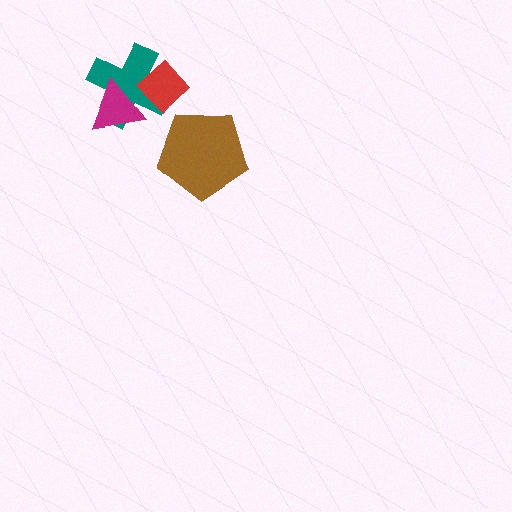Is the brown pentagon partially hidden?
No, no other shape covers it.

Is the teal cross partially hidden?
Yes, it is partially covered by another shape.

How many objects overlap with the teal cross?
2 objects overlap with the teal cross.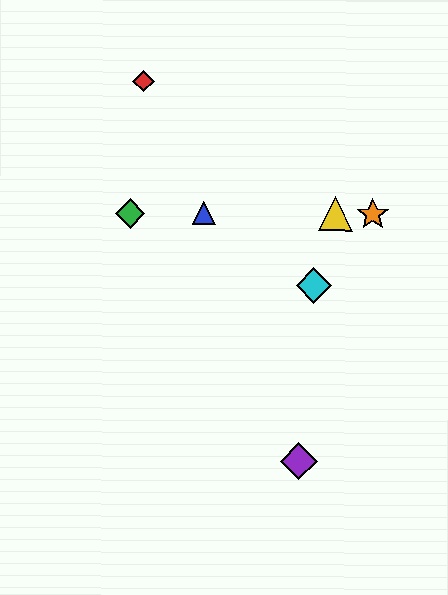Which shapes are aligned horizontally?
The blue triangle, the green diamond, the yellow triangle, the orange star are aligned horizontally.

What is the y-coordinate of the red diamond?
The red diamond is at y≈81.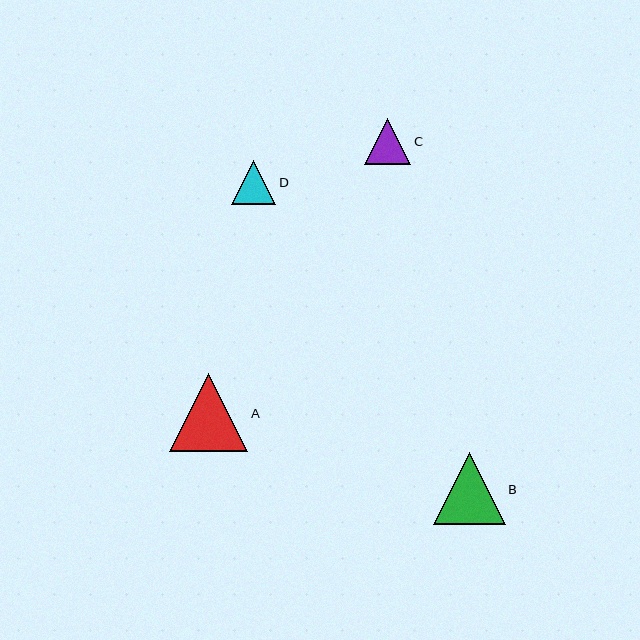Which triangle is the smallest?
Triangle D is the smallest with a size of approximately 44 pixels.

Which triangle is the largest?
Triangle A is the largest with a size of approximately 78 pixels.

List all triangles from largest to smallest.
From largest to smallest: A, B, C, D.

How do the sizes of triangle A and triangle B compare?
Triangle A and triangle B are approximately the same size.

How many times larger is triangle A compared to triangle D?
Triangle A is approximately 1.8 times the size of triangle D.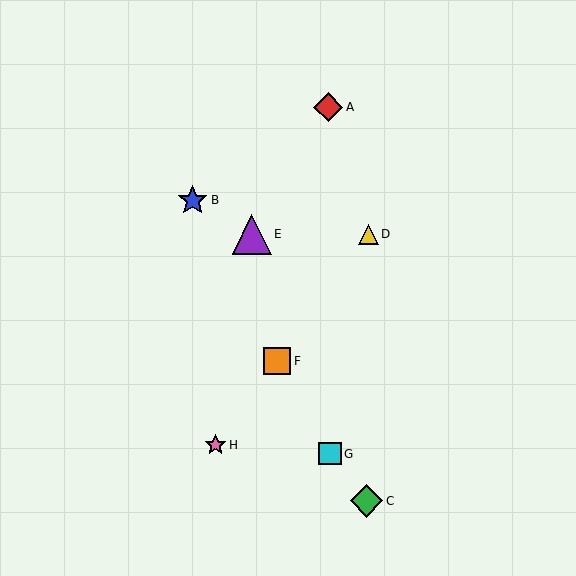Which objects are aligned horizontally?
Objects D, E are aligned horizontally.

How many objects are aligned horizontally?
2 objects (D, E) are aligned horizontally.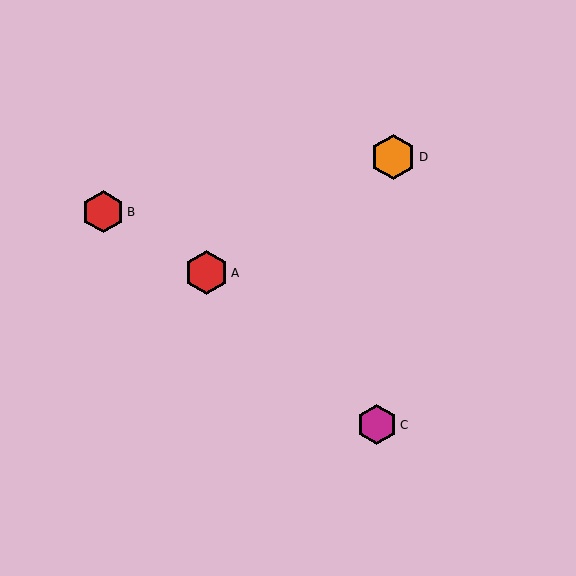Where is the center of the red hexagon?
The center of the red hexagon is at (206, 273).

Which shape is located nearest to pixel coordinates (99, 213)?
The red hexagon (labeled B) at (103, 212) is nearest to that location.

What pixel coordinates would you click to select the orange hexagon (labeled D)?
Click at (393, 157) to select the orange hexagon D.